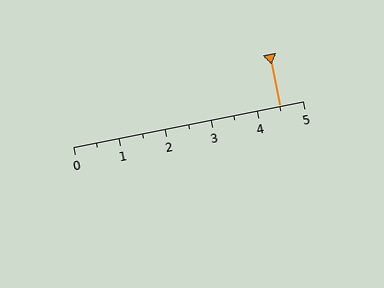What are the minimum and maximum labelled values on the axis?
The axis runs from 0 to 5.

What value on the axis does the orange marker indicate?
The marker indicates approximately 4.5.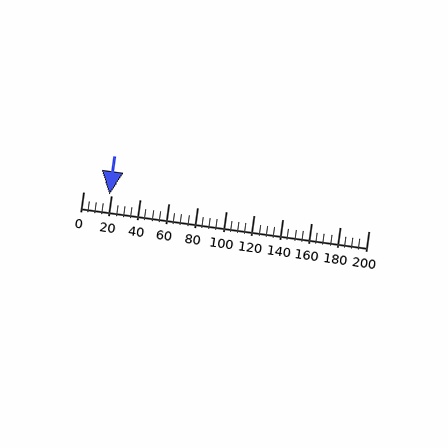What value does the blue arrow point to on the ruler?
The blue arrow points to approximately 18.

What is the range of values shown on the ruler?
The ruler shows values from 0 to 200.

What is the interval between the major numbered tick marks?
The major tick marks are spaced 20 units apart.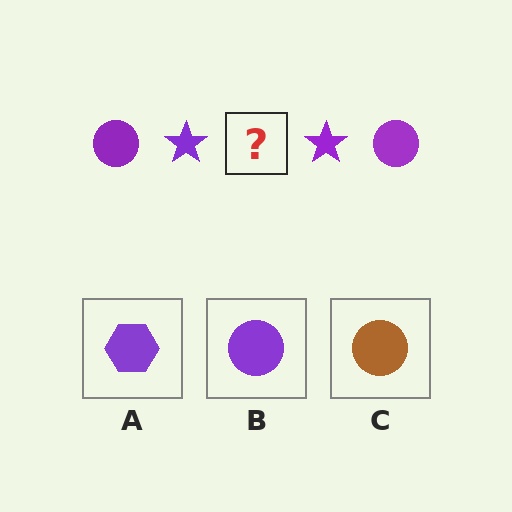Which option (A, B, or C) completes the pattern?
B.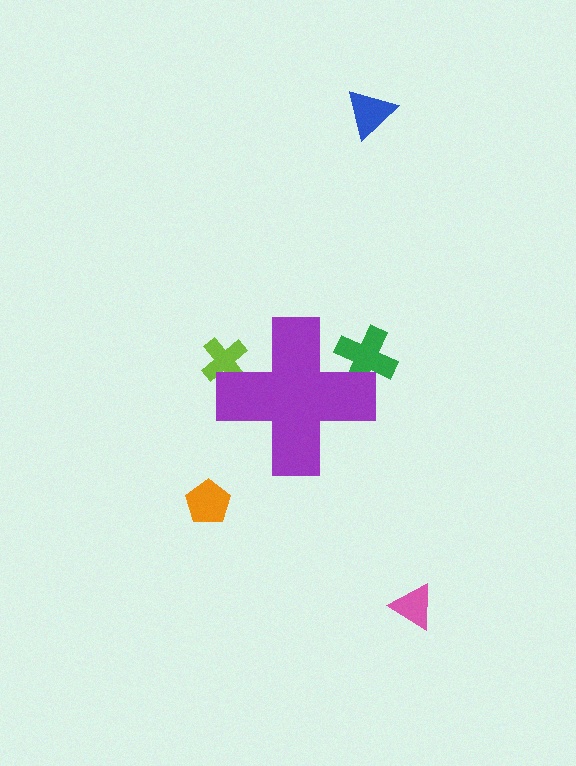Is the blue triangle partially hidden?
No, the blue triangle is fully visible.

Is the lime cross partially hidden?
Yes, the lime cross is partially hidden behind the purple cross.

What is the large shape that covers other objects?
A purple cross.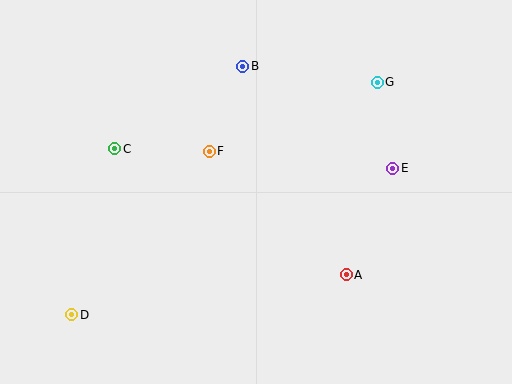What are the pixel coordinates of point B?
Point B is at (243, 66).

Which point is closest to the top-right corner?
Point G is closest to the top-right corner.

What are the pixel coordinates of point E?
Point E is at (393, 168).